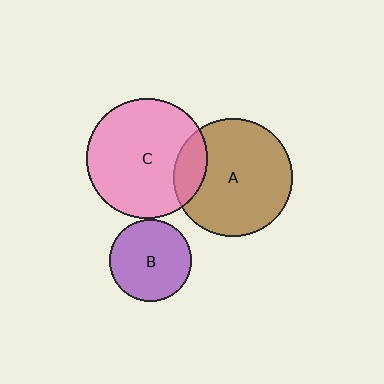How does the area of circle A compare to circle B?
Approximately 2.1 times.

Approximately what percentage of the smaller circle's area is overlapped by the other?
Approximately 15%.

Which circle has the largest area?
Circle C (pink).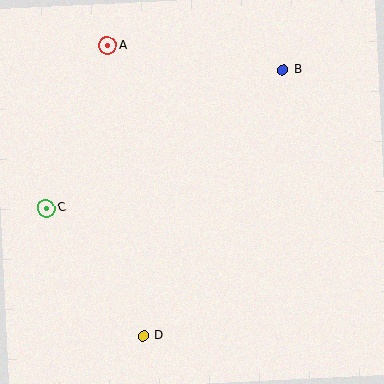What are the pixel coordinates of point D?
Point D is at (143, 336).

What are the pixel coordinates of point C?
Point C is at (46, 208).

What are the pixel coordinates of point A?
Point A is at (108, 45).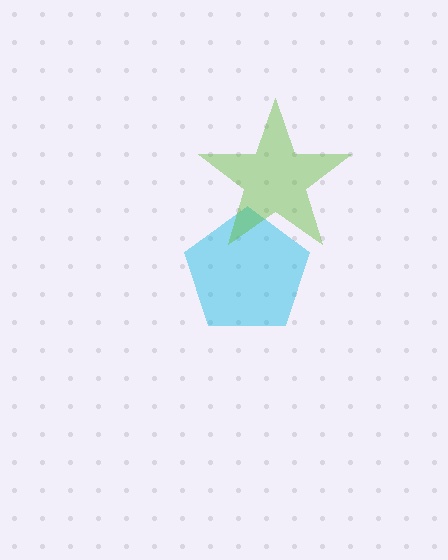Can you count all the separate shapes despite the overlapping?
Yes, there are 2 separate shapes.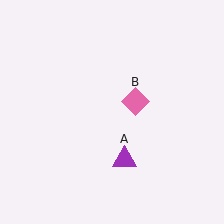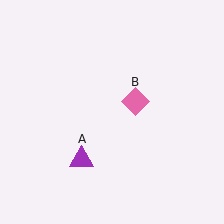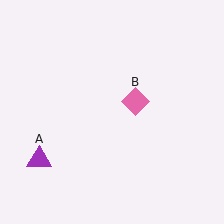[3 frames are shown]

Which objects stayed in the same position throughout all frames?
Pink diamond (object B) remained stationary.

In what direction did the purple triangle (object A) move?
The purple triangle (object A) moved left.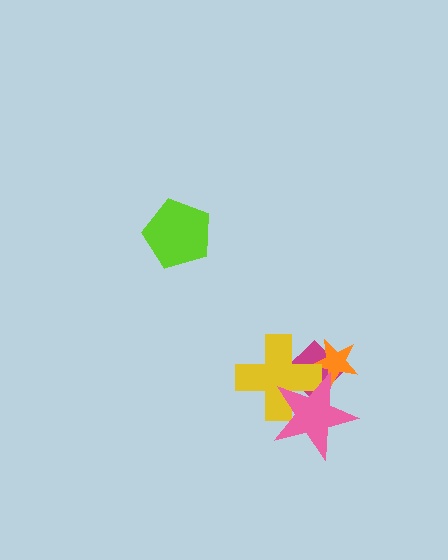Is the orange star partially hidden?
Yes, it is partially covered by another shape.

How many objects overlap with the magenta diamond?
3 objects overlap with the magenta diamond.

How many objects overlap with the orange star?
3 objects overlap with the orange star.